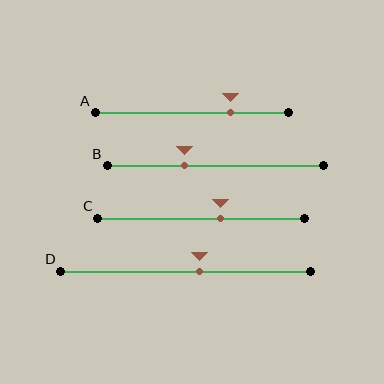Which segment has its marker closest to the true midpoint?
Segment D has its marker closest to the true midpoint.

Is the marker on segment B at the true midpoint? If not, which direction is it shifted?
No, the marker on segment B is shifted to the left by about 14% of the segment length.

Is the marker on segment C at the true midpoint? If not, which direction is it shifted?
No, the marker on segment C is shifted to the right by about 9% of the segment length.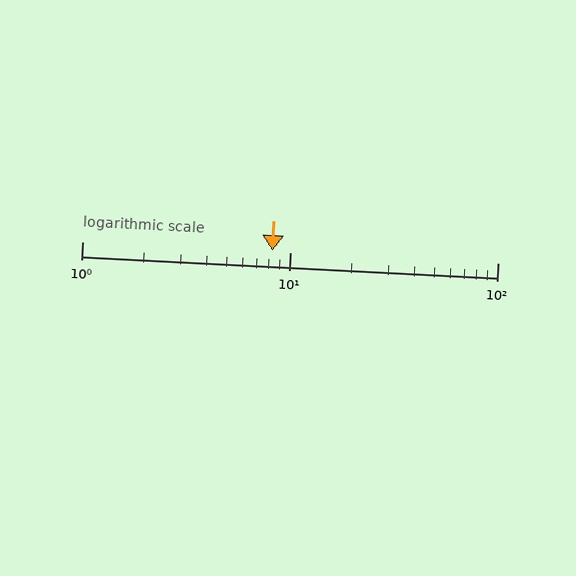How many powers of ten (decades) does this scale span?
The scale spans 2 decades, from 1 to 100.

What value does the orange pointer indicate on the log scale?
The pointer indicates approximately 8.2.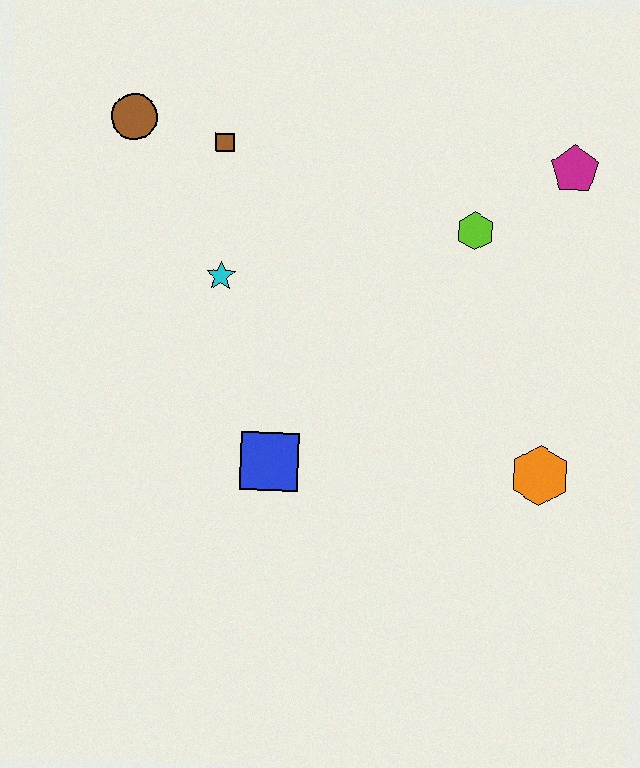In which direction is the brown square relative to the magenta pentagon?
The brown square is to the left of the magenta pentagon.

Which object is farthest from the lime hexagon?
The brown circle is farthest from the lime hexagon.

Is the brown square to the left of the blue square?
Yes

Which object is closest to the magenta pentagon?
The lime hexagon is closest to the magenta pentagon.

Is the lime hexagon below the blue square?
No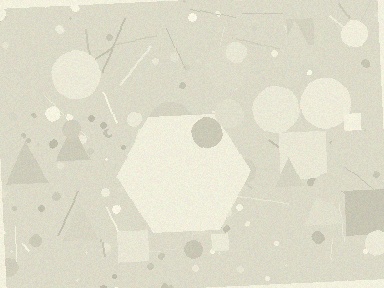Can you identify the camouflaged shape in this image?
The camouflaged shape is a hexagon.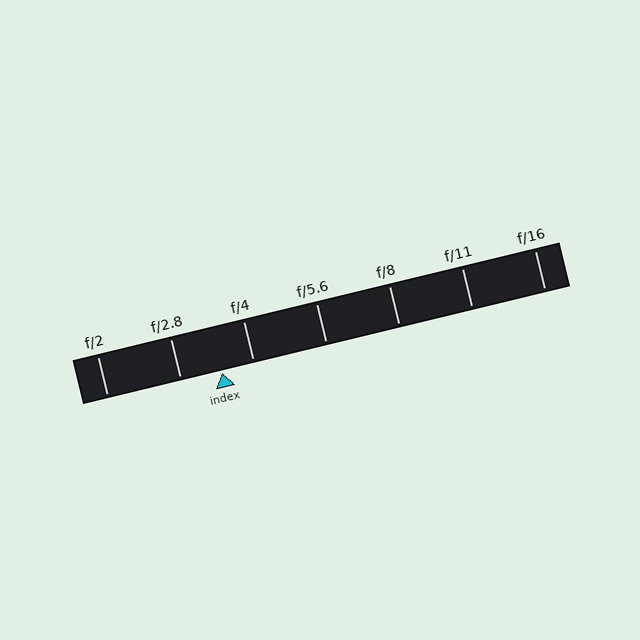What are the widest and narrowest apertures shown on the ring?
The widest aperture shown is f/2 and the narrowest is f/16.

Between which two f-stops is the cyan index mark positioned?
The index mark is between f/2.8 and f/4.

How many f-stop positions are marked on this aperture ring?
There are 7 f-stop positions marked.